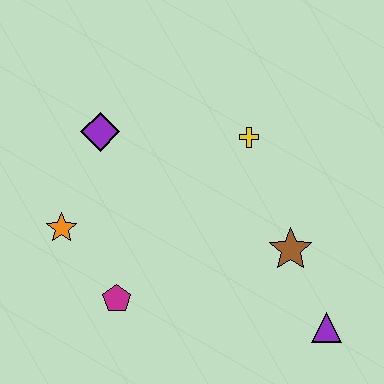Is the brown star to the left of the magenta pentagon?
No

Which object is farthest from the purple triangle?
The purple diamond is farthest from the purple triangle.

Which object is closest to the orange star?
The magenta pentagon is closest to the orange star.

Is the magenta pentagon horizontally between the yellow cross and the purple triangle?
No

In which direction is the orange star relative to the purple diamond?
The orange star is below the purple diamond.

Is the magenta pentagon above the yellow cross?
No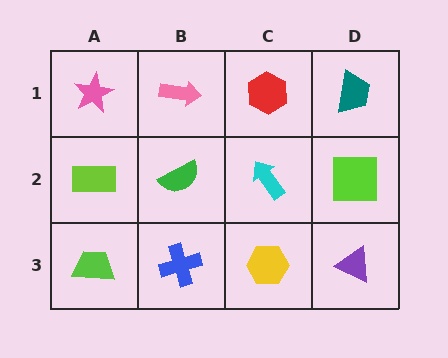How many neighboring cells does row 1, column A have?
2.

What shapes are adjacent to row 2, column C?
A red hexagon (row 1, column C), a yellow hexagon (row 3, column C), a green semicircle (row 2, column B), a lime square (row 2, column D).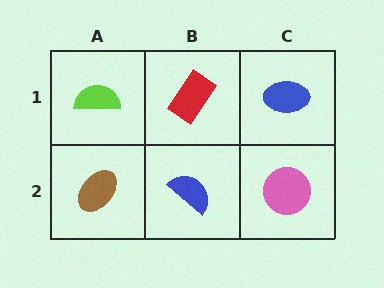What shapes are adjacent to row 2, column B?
A red rectangle (row 1, column B), a brown ellipse (row 2, column A), a pink circle (row 2, column C).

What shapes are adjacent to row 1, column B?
A blue semicircle (row 2, column B), a lime semicircle (row 1, column A), a blue ellipse (row 1, column C).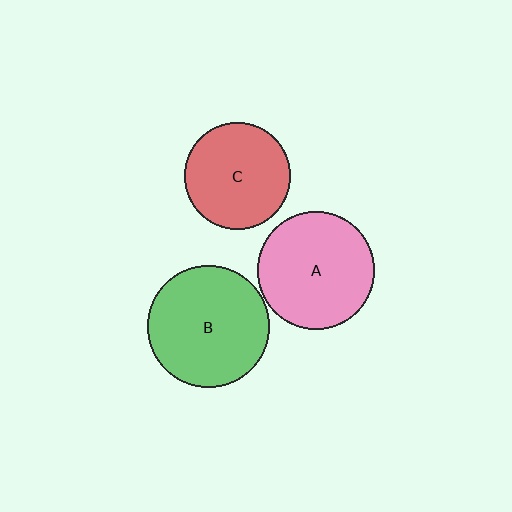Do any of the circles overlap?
No, none of the circles overlap.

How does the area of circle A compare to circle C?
Approximately 1.2 times.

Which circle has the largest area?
Circle B (green).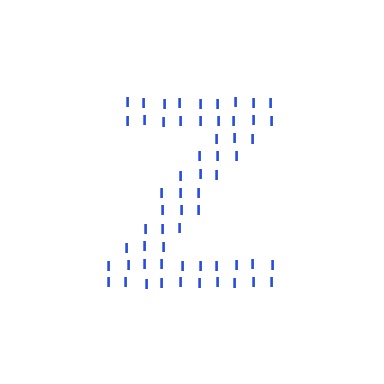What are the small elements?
The small elements are letter I's.